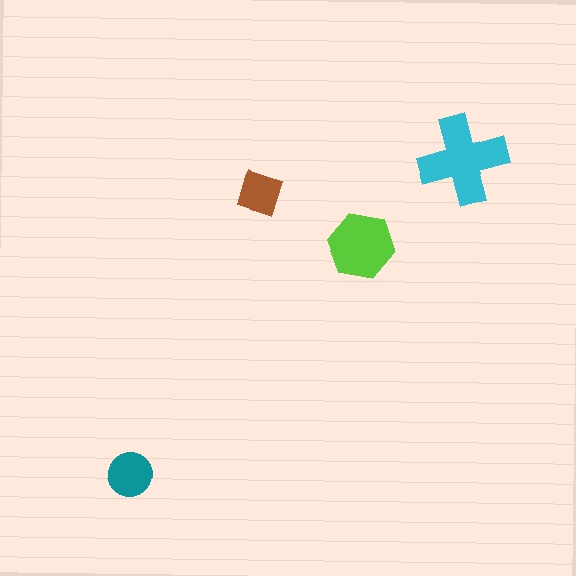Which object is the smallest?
The brown diamond.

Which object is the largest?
The cyan cross.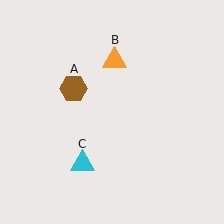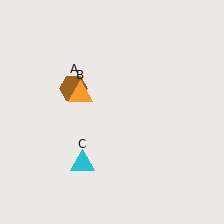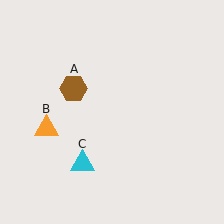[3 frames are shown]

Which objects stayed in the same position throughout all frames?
Brown hexagon (object A) and cyan triangle (object C) remained stationary.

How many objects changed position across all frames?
1 object changed position: orange triangle (object B).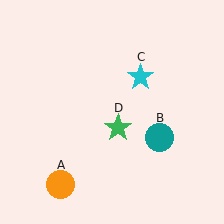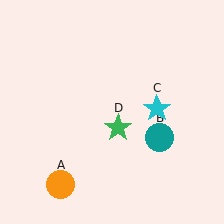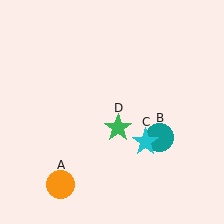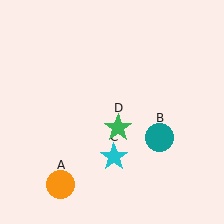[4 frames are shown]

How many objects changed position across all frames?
1 object changed position: cyan star (object C).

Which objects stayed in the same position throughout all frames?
Orange circle (object A) and teal circle (object B) and green star (object D) remained stationary.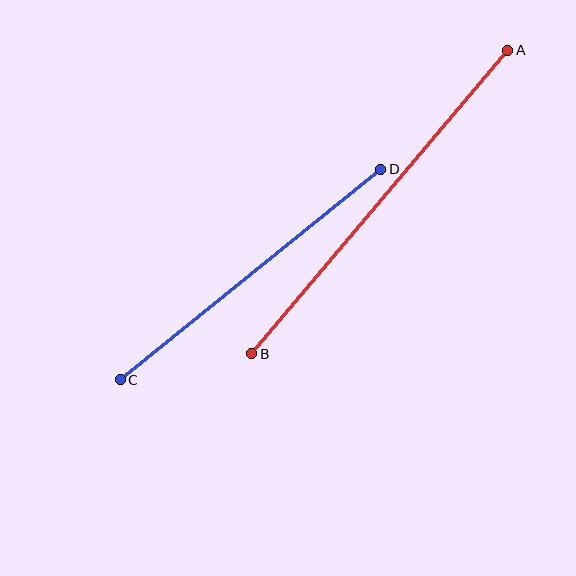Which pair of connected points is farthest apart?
Points A and B are farthest apart.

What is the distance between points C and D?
The distance is approximately 335 pixels.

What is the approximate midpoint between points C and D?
The midpoint is at approximately (250, 274) pixels.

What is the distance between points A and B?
The distance is approximately 397 pixels.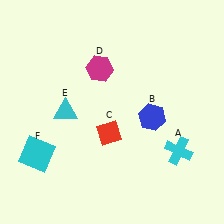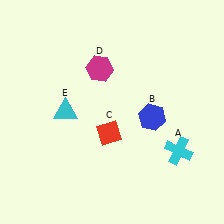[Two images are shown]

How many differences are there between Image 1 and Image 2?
There is 1 difference between the two images.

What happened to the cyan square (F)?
The cyan square (F) was removed in Image 2. It was in the bottom-left area of Image 1.